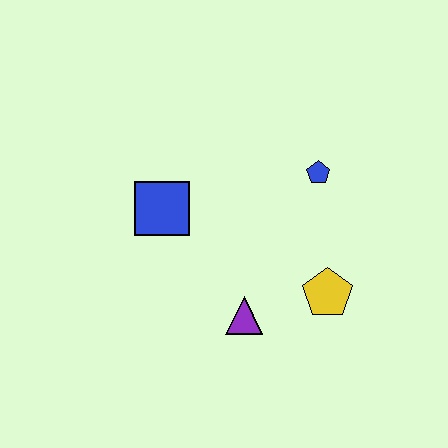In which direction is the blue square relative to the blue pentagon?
The blue square is to the left of the blue pentagon.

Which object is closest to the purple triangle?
The yellow pentagon is closest to the purple triangle.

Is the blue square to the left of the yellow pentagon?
Yes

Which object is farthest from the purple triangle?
The blue pentagon is farthest from the purple triangle.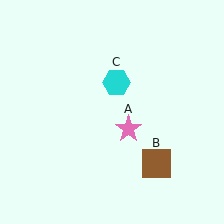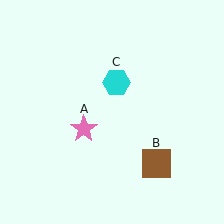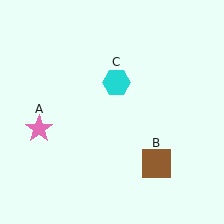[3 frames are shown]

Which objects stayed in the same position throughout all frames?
Brown square (object B) and cyan hexagon (object C) remained stationary.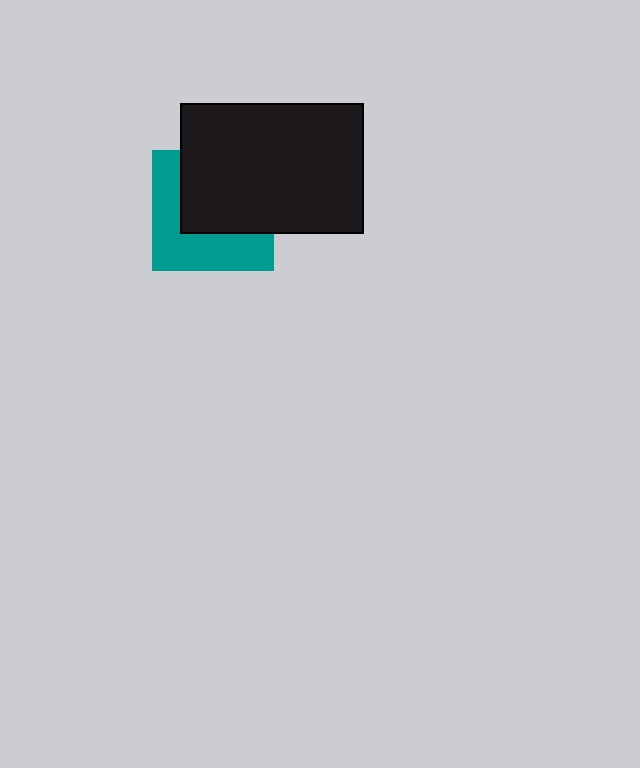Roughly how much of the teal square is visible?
About half of it is visible (roughly 47%).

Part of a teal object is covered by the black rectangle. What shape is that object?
It is a square.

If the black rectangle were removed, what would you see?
You would see the complete teal square.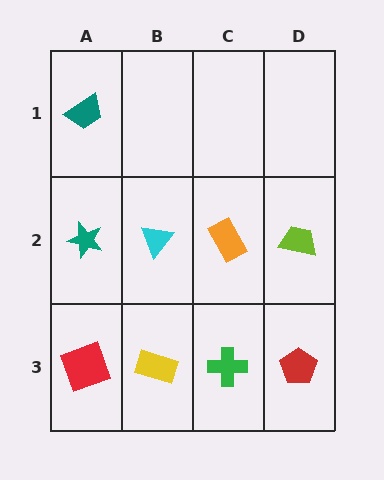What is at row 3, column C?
A green cross.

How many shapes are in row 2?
4 shapes.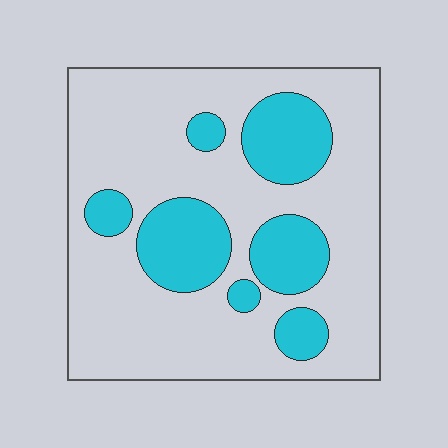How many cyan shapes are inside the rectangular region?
7.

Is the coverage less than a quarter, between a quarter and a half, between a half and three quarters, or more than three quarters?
Between a quarter and a half.